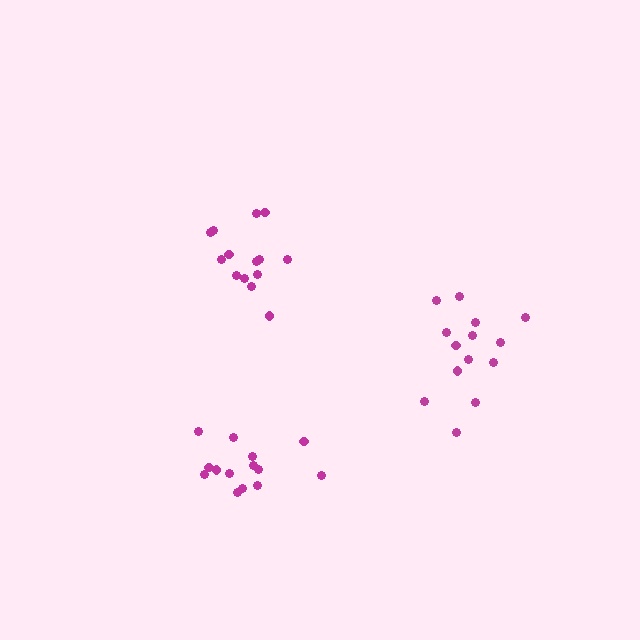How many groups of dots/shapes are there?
There are 3 groups.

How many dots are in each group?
Group 1: 14 dots, Group 2: 14 dots, Group 3: 14 dots (42 total).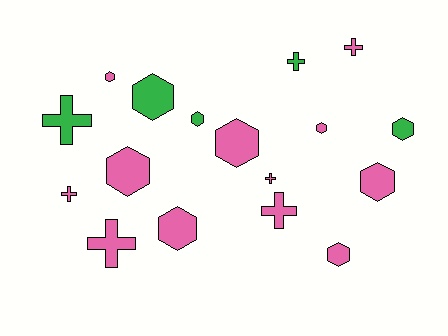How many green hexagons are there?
There are 3 green hexagons.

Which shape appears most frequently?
Hexagon, with 10 objects.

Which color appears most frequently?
Pink, with 12 objects.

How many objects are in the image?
There are 17 objects.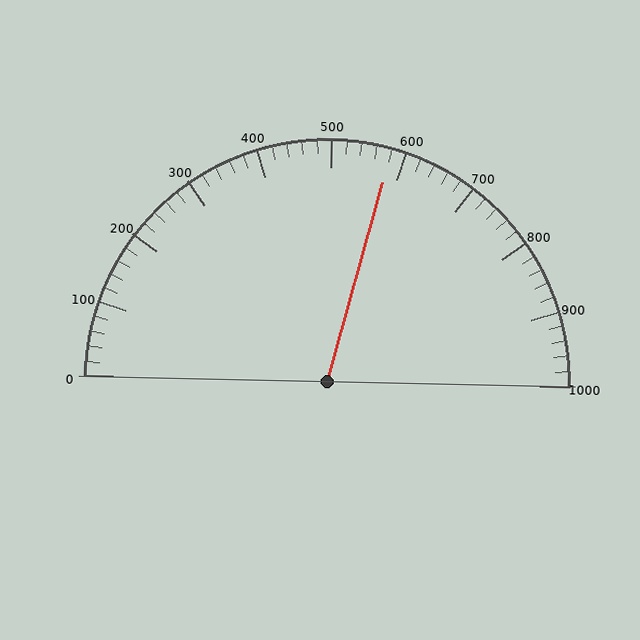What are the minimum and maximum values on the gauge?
The gauge ranges from 0 to 1000.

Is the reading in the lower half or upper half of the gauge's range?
The reading is in the upper half of the range (0 to 1000).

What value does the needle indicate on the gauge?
The needle indicates approximately 580.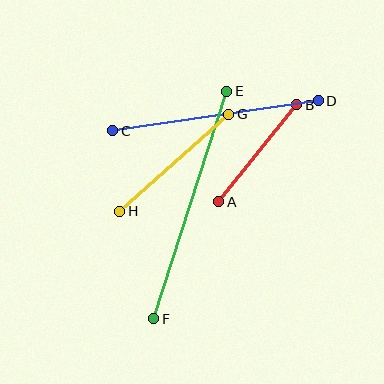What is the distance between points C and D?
The distance is approximately 208 pixels.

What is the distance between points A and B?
The distance is approximately 124 pixels.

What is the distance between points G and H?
The distance is approximately 145 pixels.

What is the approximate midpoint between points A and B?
The midpoint is at approximately (258, 153) pixels.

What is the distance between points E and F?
The distance is approximately 239 pixels.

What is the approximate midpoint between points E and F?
The midpoint is at approximately (190, 205) pixels.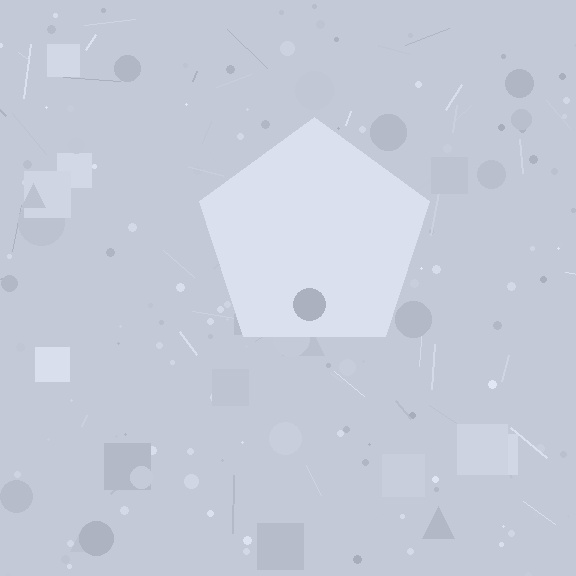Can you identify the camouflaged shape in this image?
The camouflaged shape is a pentagon.